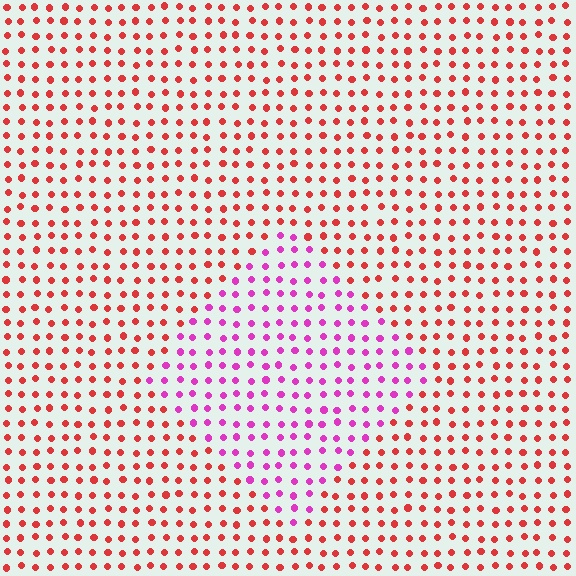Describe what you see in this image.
The image is filled with small red elements in a uniform arrangement. A diamond-shaped region is visible where the elements are tinted to a slightly different hue, forming a subtle color boundary.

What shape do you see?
I see a diamond.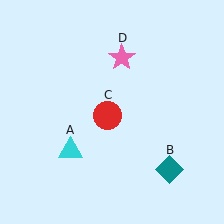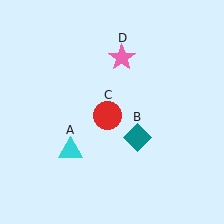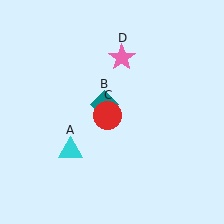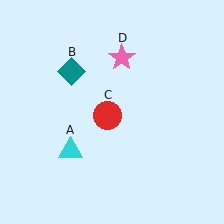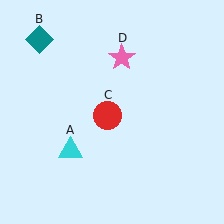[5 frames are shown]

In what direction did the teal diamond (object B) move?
The teal diamond (object B) moved up and to the left.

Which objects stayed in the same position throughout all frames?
Cyan triangle (object A) and red circle (object C) and pink star (object D) remained stationary.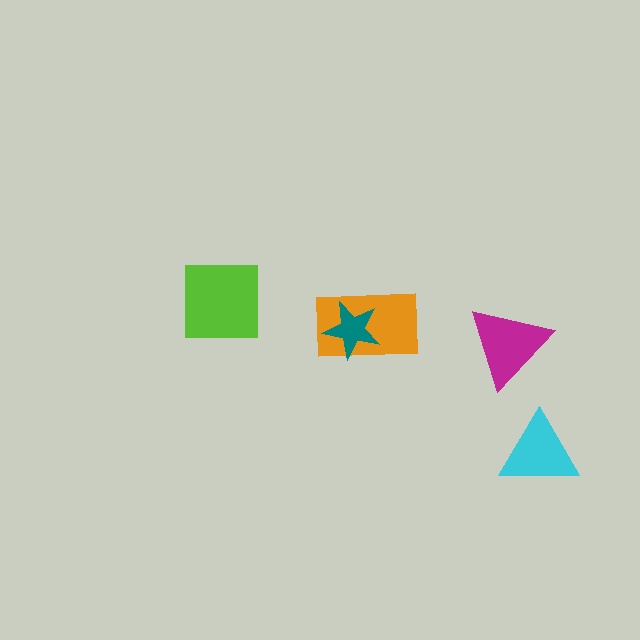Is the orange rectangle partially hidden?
Yes, it is partially covered by another shape.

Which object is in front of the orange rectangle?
The teal star is in front of the orange rectangle.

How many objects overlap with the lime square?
0 objects overlap with the lime square.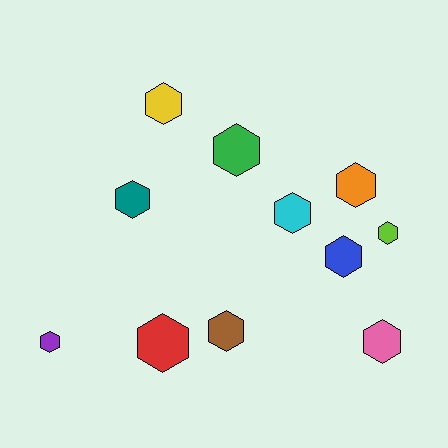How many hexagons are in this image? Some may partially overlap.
There are 11 hexagons.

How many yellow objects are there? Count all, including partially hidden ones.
There is 1 yellow object.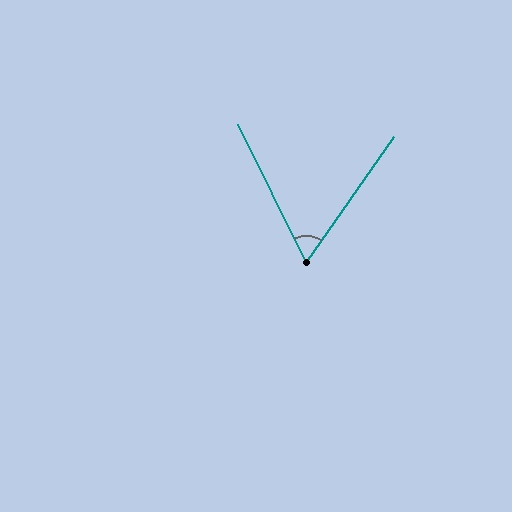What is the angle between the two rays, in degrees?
Approximately 61 degrees.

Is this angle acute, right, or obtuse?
It is acute.